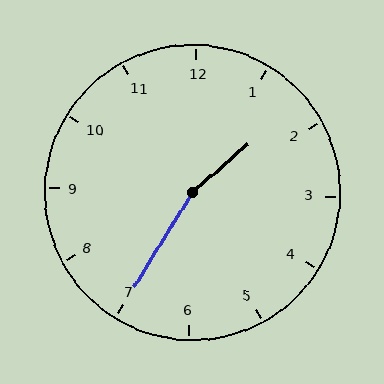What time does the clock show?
1:35.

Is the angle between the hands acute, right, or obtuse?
It is obtuse.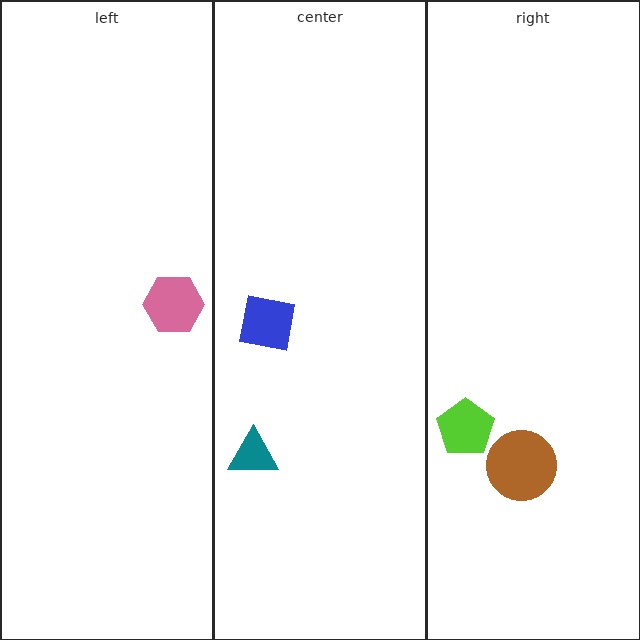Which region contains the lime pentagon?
The right region.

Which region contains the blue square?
The center region.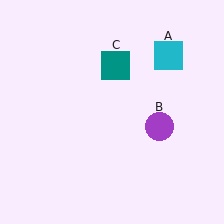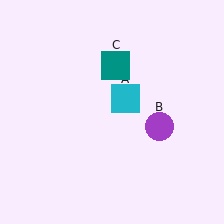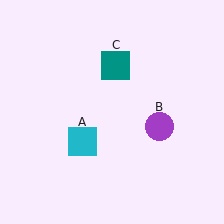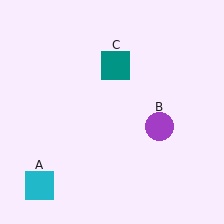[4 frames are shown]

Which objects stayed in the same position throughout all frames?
Purple circle (object B) and teal square (object C) remained stationary.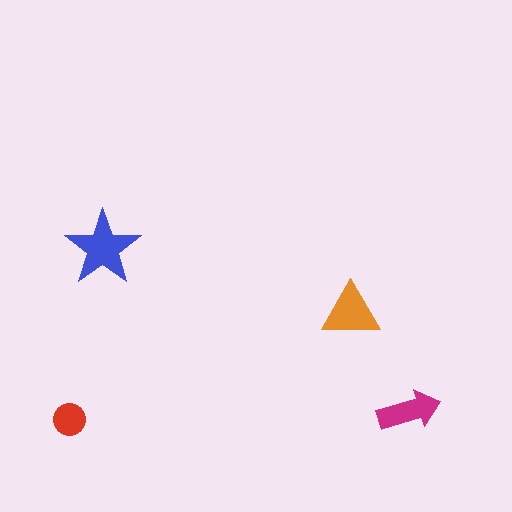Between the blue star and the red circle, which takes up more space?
The blue star.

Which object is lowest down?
The red circle is bottommost.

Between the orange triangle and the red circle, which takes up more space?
The orange triangle.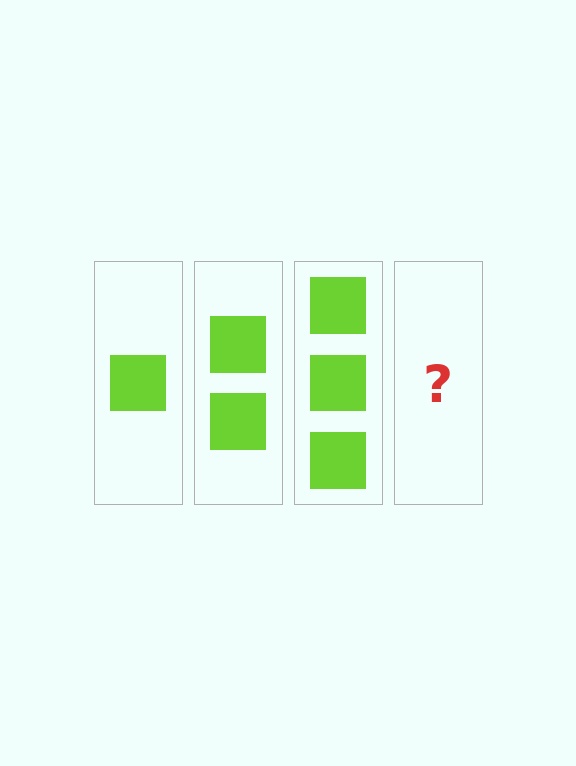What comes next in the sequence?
The next element should be 4 squares.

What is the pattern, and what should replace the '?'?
The pattern is that each step adds one more square. The '?' should be 4 squares.